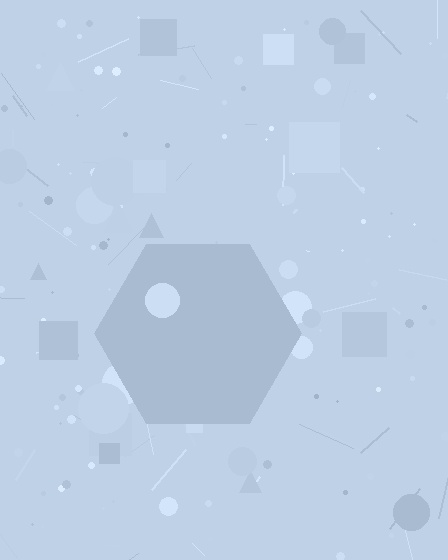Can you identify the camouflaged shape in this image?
The camouflaged shape is a hexagon.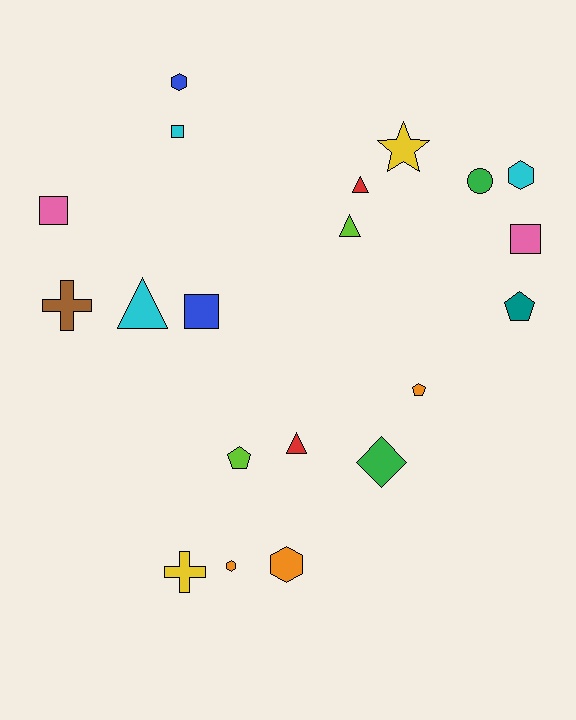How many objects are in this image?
There are 20 objects.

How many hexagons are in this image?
There are 4 hexagons.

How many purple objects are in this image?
There are no purple objects.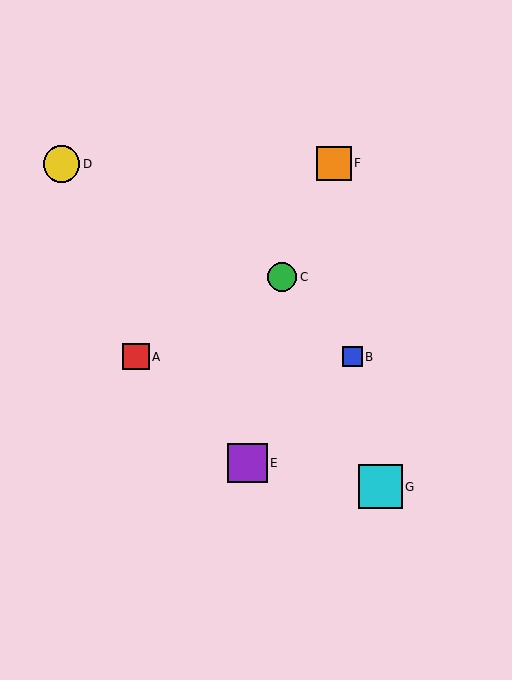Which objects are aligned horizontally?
Objects A, B are aligned horizontally.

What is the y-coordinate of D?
Object D is at y≈164.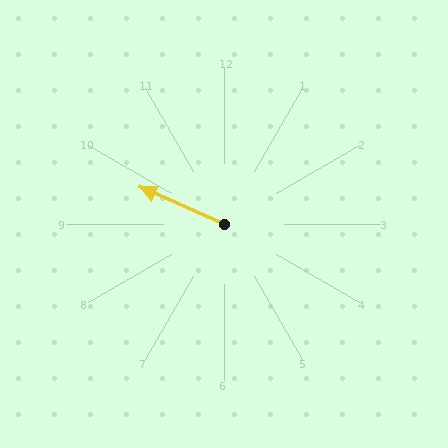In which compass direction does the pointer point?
Northwest.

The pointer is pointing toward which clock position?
Roughly 10 o'clock.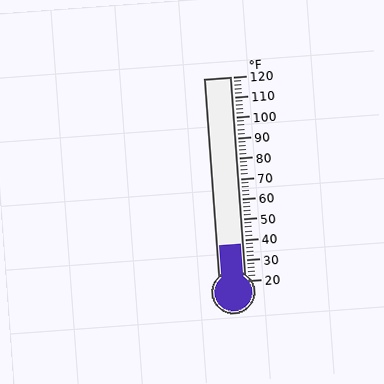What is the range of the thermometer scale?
The thermometer scale ranges from 20°F to 120°F.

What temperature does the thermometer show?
The thermometer shows approximately 38°F.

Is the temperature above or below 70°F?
The temperature is below 70°F.